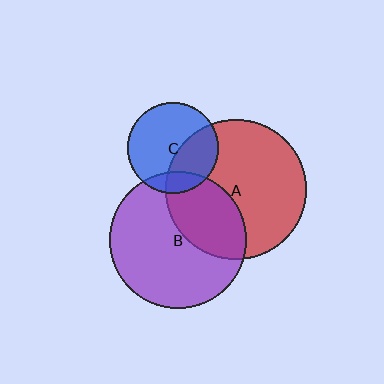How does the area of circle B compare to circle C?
Approximately 2.3 times.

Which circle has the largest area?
Circle A (red).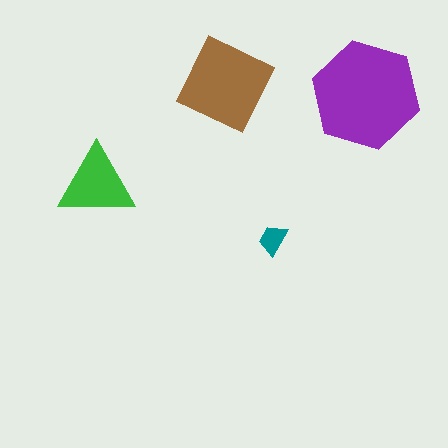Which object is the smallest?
The teal trapezoid.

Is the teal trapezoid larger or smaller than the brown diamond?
Smaller.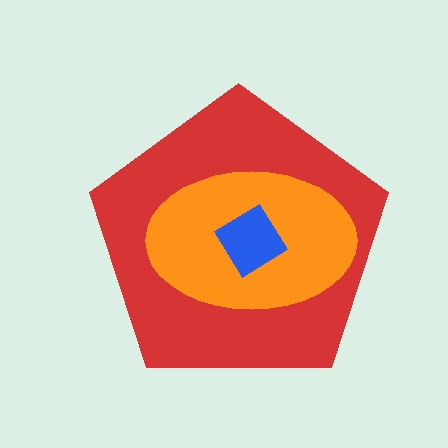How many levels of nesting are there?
3.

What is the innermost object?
The blue diamond.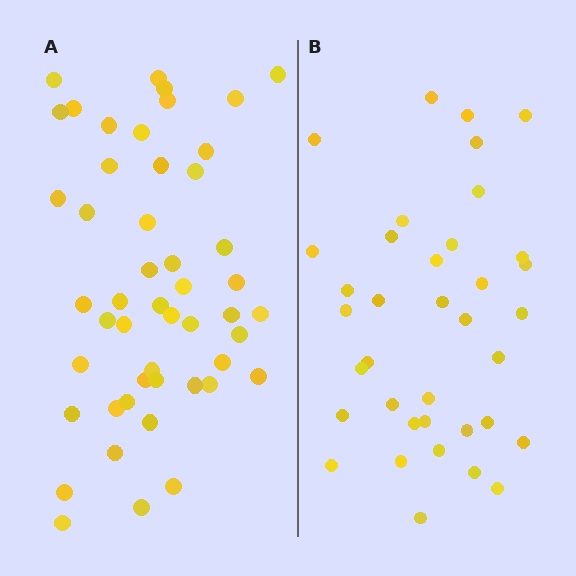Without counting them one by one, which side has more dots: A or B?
Region A (the left region) has more dots.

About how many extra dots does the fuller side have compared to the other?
Region A has roughly 12 or so more dots than region B.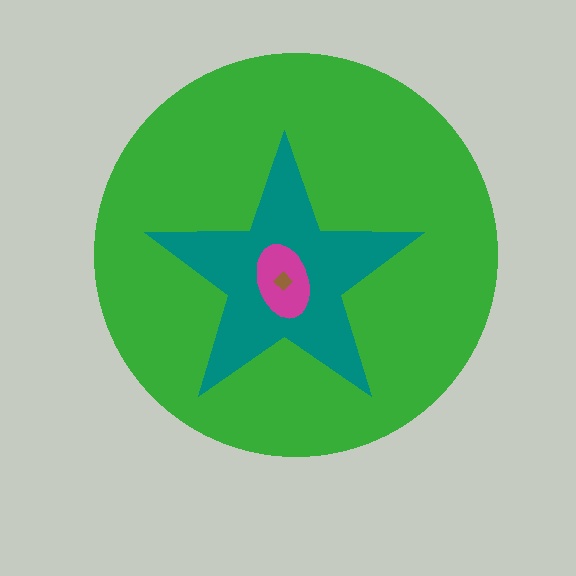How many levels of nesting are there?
4.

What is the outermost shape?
The green circle.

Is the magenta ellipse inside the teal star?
Yes.